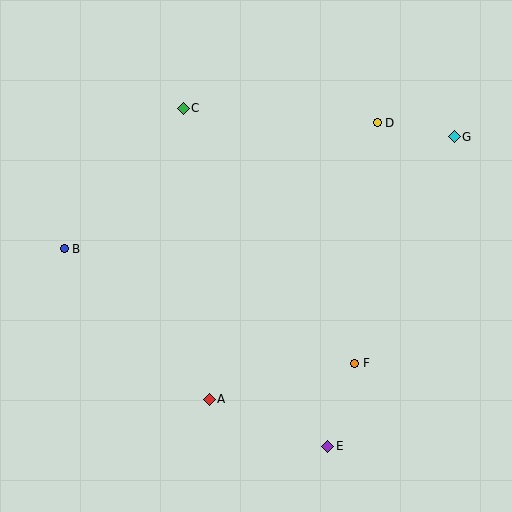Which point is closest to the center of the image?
Point F at (355, 363) is closest to the center.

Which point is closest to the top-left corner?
Point C is closest to the top-left corner.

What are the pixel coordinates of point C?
Point C is at (183, 108).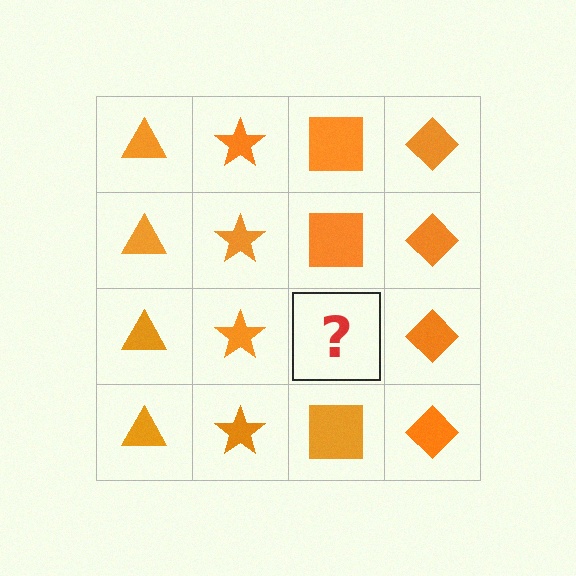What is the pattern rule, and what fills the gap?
The rule is that each column has a consistent shape. The gap should be filled with an orange square.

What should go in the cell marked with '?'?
The missing cell should contain an orange square.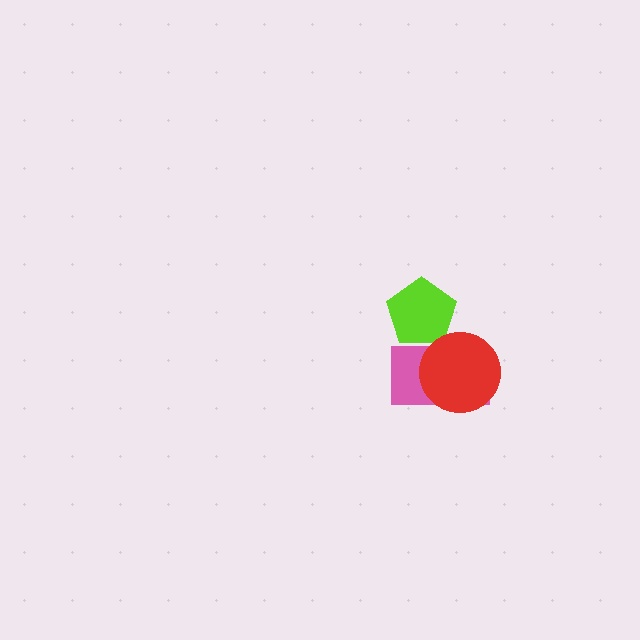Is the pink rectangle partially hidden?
Yes, it is partially covered by another shape.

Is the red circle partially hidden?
No, no other shape covers it.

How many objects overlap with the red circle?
1 object overlaps with the red circle.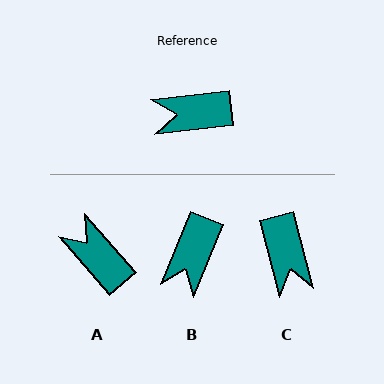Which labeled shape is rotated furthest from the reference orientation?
C, about 98 degrees away.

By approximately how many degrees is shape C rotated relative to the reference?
Approximately 98 degrees counter-clockwise.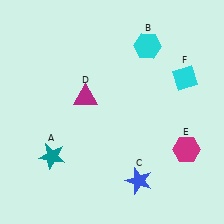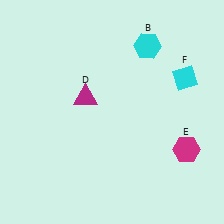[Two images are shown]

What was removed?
The blue star (C), the teal star (A) were removed in Image 2.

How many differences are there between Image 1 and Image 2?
There are 2 differences between the two images.